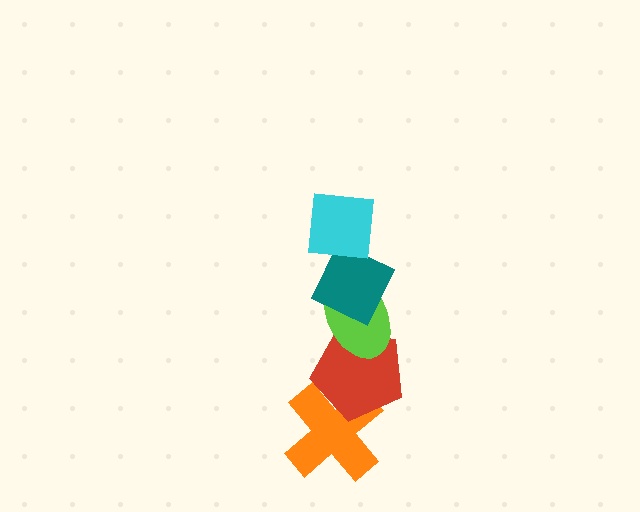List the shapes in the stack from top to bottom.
From top to bottom: the cyan square, the teal diamond, the lime ellipse, the red pentagon, the orange cross.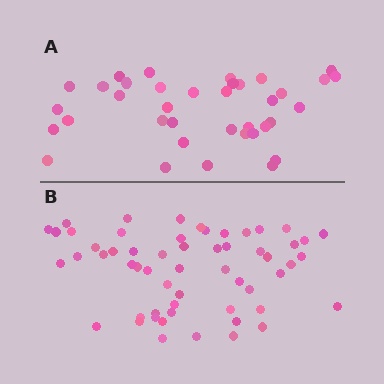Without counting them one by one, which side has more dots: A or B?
Region B (the bottom region) has more dots.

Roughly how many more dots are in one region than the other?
Region B has approximately 20 more dots than region A.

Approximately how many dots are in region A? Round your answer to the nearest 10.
About 40 dots. (The exact count is 37, which rounds to 40.)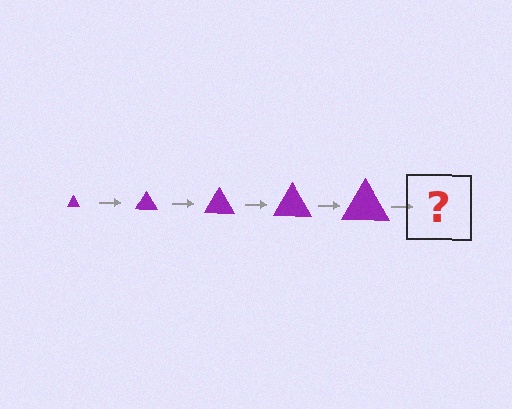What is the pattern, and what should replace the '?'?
The pattern is that the triangle gets progressively larger each step. The '?' should be a purple triangle, larger than the previous one.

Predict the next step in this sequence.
The next step is a purple triangle, larger than the previous one.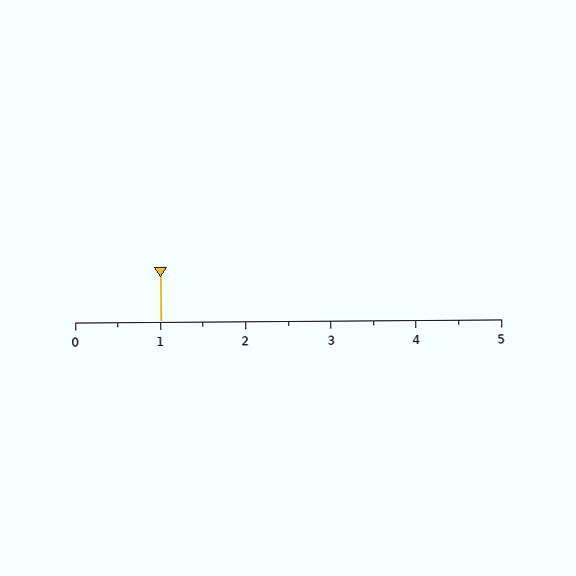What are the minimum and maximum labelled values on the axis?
The axis runs from 0 to 5.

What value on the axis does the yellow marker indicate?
The marker indicates approximately 1.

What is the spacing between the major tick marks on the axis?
The major ticks are spaced 1 apart.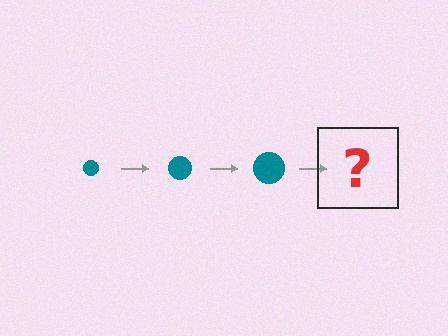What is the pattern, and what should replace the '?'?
The pattern is that the circle gets progressively larger each step. The '?' should be a teal circle, larger than the previous one.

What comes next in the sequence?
The next element should be a teal circle, larger than the previous one.